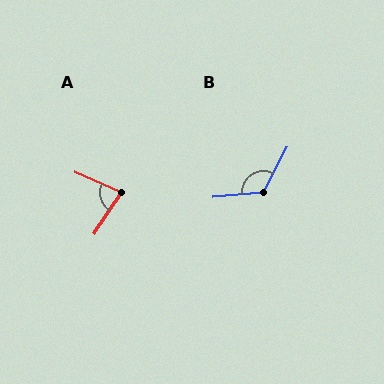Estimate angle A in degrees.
Approximately 81 degrees.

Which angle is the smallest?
A, at approximately 81 degrees.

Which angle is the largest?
B, at approximately 123 degrees.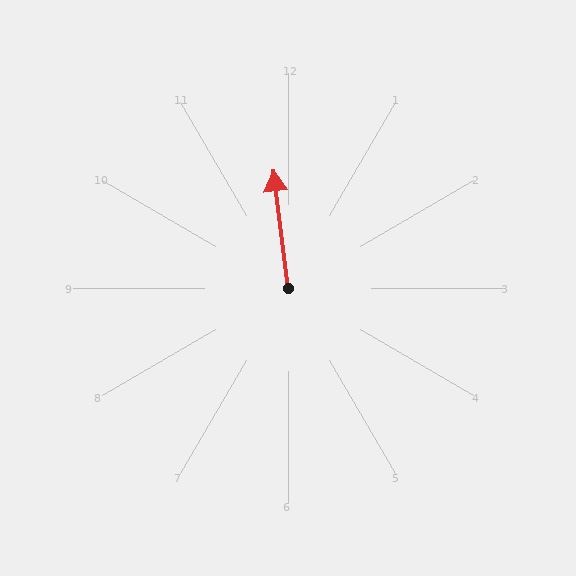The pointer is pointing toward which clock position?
Roughly 12 o'clock.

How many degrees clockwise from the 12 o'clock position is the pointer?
Approximately 353 degrees.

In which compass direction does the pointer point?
North.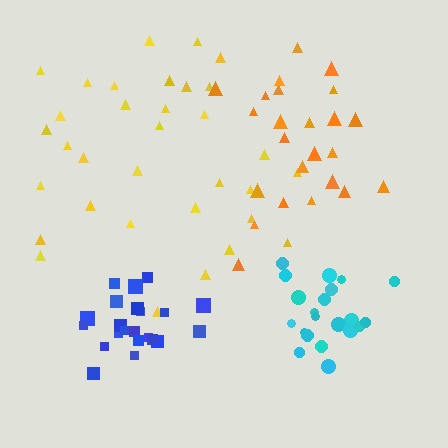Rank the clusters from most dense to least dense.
blue, cyan, orange, yellow.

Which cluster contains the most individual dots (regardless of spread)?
Yellow (33).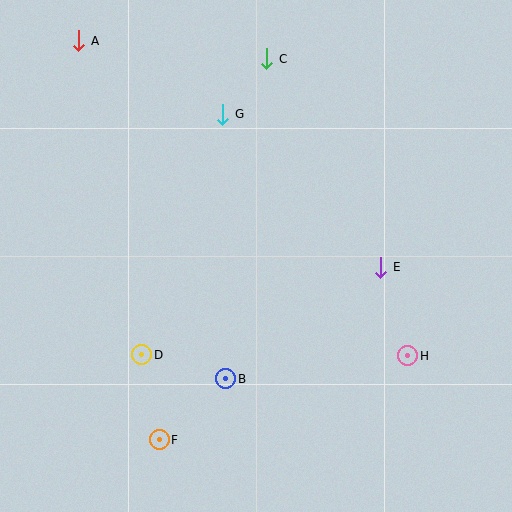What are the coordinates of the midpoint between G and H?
The midpoint between G and H is at (315, 235).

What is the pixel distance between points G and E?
The distance between G and E is 220 pixels.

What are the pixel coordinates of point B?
Point B is at (226, 379).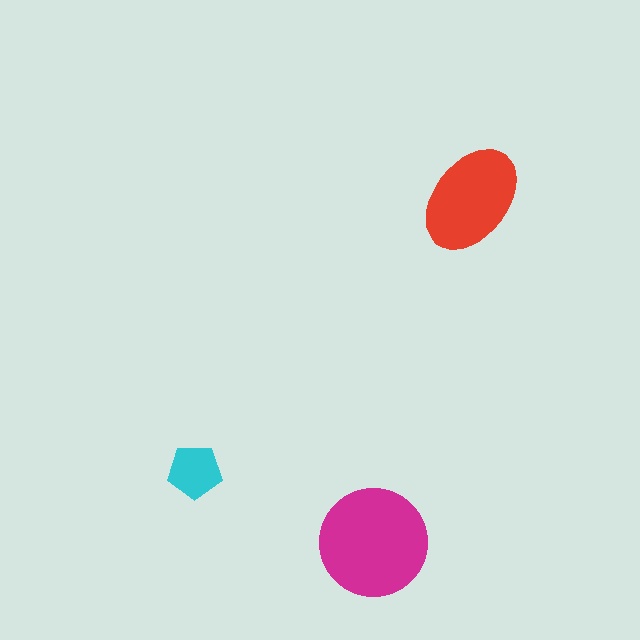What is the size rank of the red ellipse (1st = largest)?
2nd.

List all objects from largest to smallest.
The magenta circle, the red ellipse, the cyan pentagon.